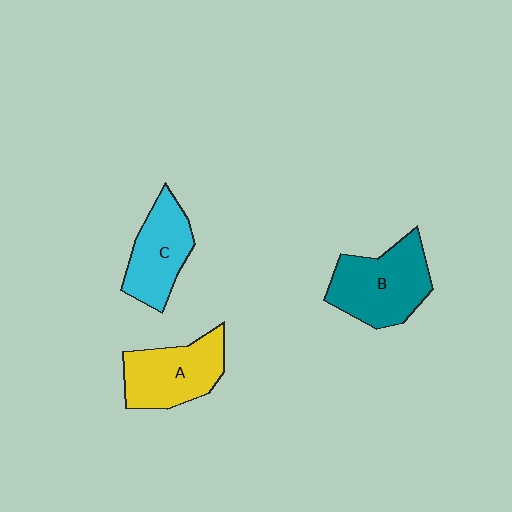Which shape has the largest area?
Shape B (teal).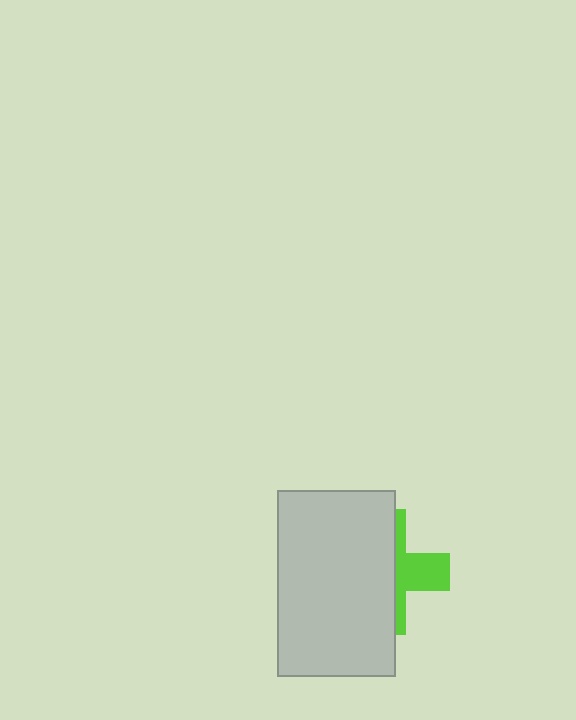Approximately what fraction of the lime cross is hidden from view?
Roughly 64% of the lime cross is hidden behind the light gray rectangle.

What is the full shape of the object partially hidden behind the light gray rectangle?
The partially hidden object is a lime cross.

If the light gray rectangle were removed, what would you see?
You would see the complete lime cross.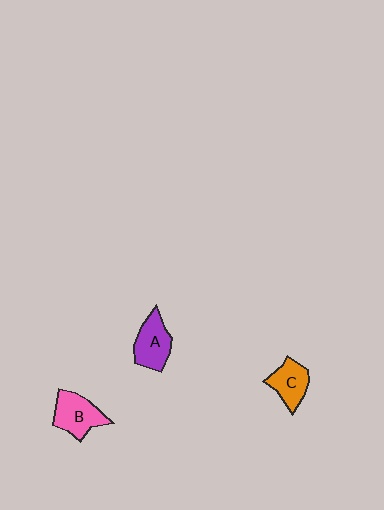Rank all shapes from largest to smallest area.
From largest to smallest: B (pink), A (purple), C (orange).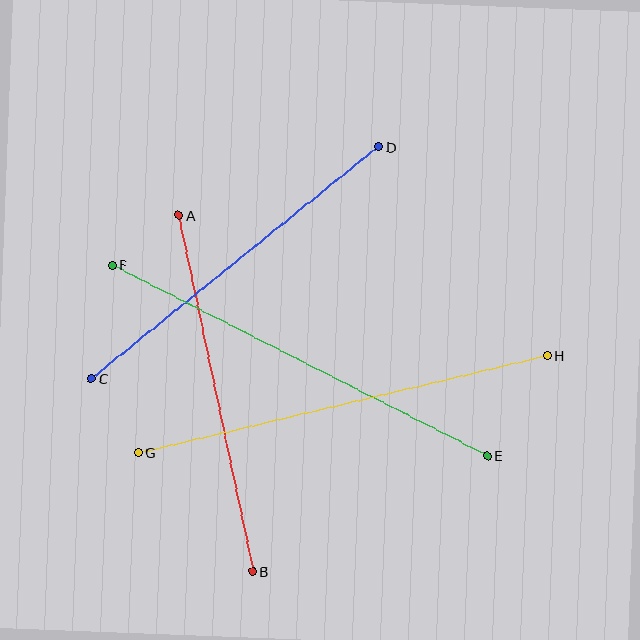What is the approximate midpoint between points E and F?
The midpoint is at approximately (300, 360) pixels.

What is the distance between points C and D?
The distance is approximately 369 pixels.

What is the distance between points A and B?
The distance is approximately 364 pixels.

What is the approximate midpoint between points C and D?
The midpoint is at approximately (235, 263) pixels.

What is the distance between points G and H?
The distance is approximately 421 pixels.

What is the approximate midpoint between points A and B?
The midpoint is at approximately (216, 393) pixels.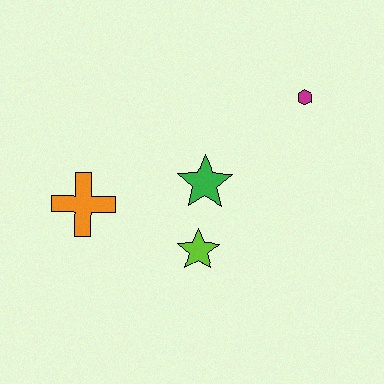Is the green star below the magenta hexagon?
Yes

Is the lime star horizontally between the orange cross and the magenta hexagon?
Yes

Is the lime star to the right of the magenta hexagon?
No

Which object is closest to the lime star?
The green star is closest to the lime star.